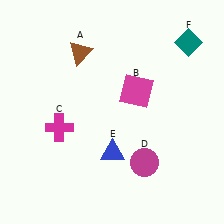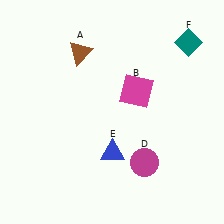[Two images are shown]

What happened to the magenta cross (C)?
The magenta cross (C) was removed in Image 2. It was in the bottom-left area of Image 1.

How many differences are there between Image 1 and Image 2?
There is 1 difference between the two images.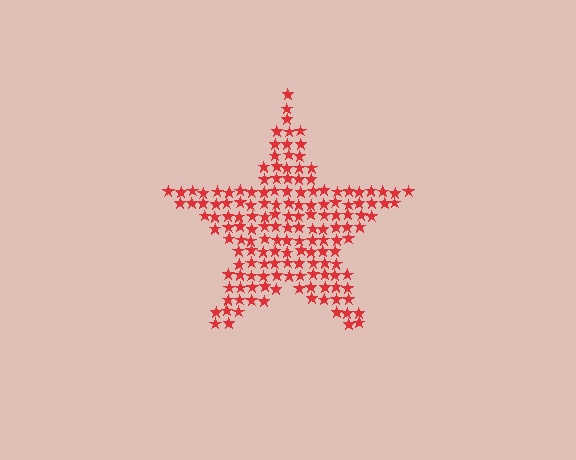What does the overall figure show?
The overall figure shows a star.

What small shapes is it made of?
It is made of small stars.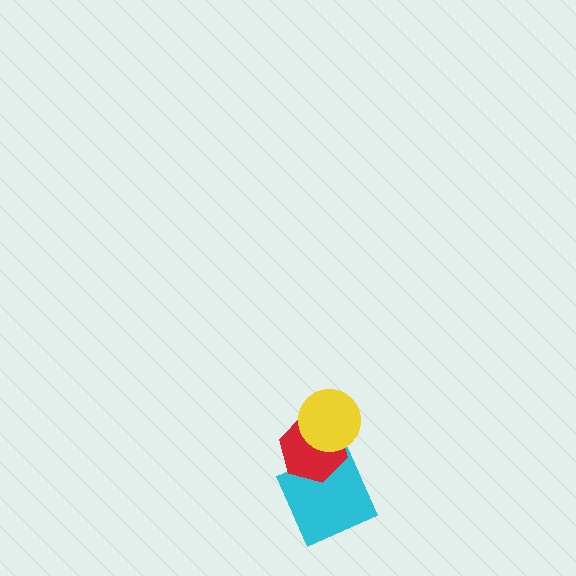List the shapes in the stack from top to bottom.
From top to bottom: the yellow circle, the red hexagon, the cyan square.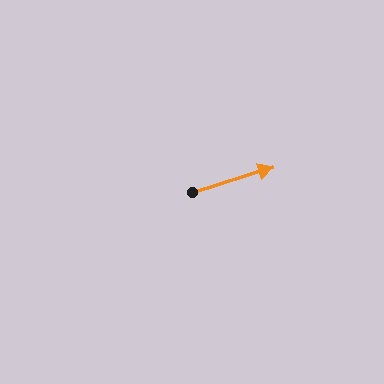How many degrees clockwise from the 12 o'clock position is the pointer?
Approximately 73 degrees.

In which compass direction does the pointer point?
East.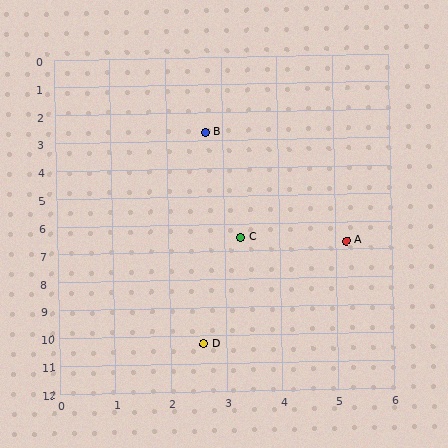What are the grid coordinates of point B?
Point B is at approximately (2.7, 2.7).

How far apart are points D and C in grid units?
Points D and C are about 3.9 grid units apart.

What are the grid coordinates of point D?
Point D is at approximately (2.6, 10.3).